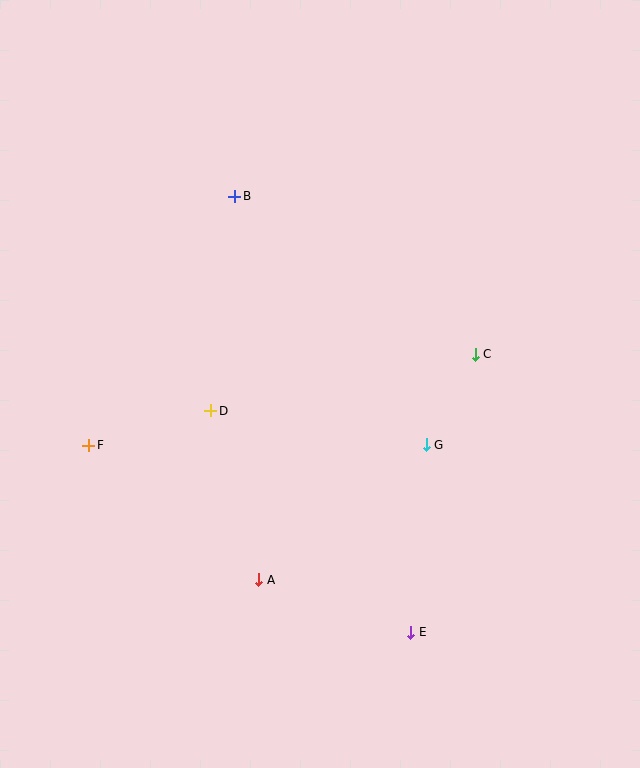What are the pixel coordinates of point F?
Point F is at (89, 445).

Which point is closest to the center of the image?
Point D at (211, 411) is closest to the center.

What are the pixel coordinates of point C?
Point C is at (475, 354).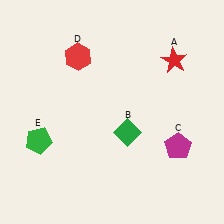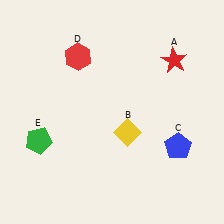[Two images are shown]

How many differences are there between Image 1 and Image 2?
There are 2 differences between the two images.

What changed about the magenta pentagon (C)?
In Image 1, C is magenta. In Image 2, it changed to blue.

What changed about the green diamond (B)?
In Image 1, B is green. In Image 2, it changed to yellow.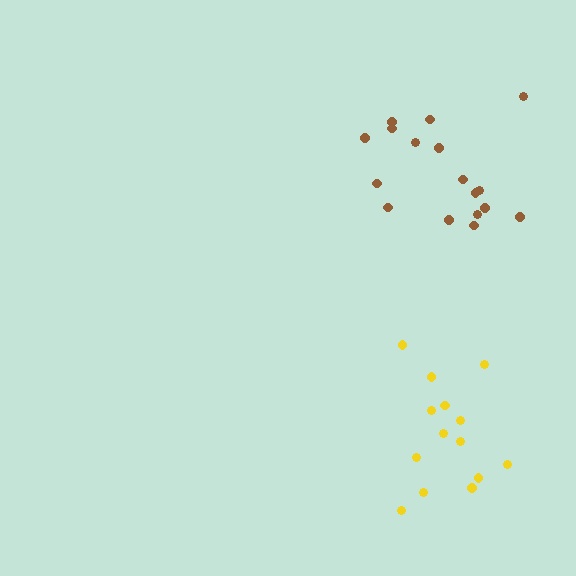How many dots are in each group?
Group 1: 17 dots, Group 2: 14 dots (31 total).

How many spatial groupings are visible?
There are 2 spatial groupings.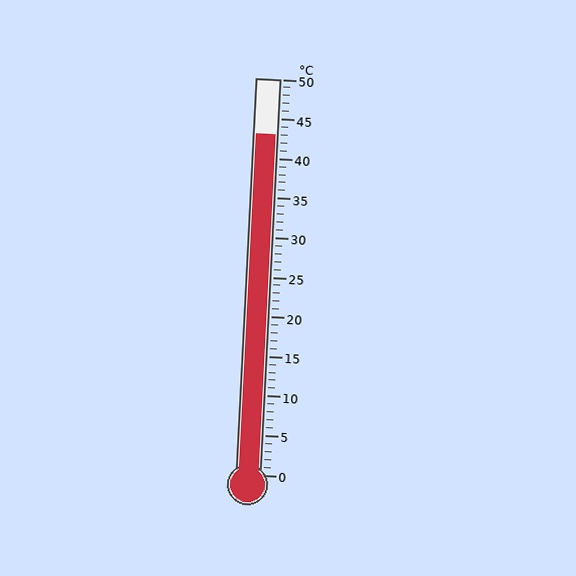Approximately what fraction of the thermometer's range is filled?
The thermometer is filled to approximately 85% of its range.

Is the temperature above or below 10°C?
The temperature is above 10°C.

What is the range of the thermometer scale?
The thermometer scale ranges from 0°C to 50°C.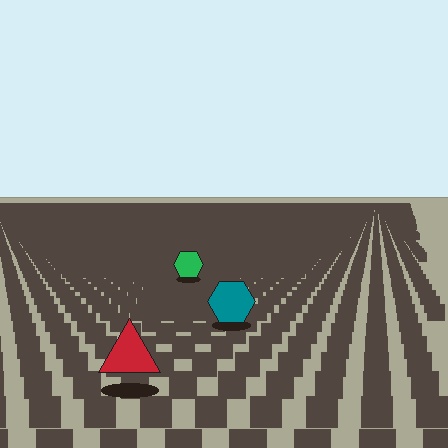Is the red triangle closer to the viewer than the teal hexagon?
Yes. The red triangle is closer — you can tell from the texture gradient: the ground texture is coarser near it.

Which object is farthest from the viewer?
The green hexagon is farthest from the viewer. It appears smaller and the ground texture around it is denser.